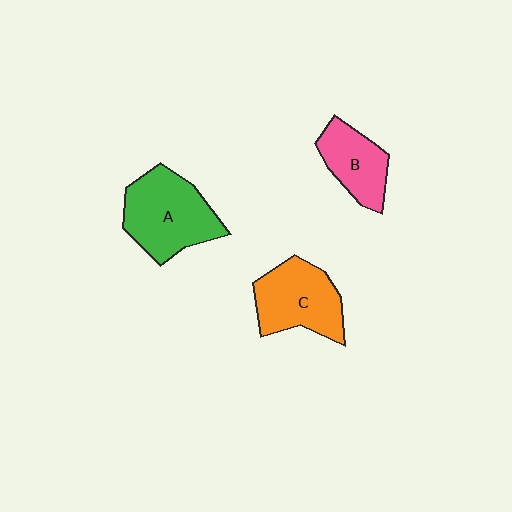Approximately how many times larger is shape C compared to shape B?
Approximately 1.3 times.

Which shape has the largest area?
Shape A (green).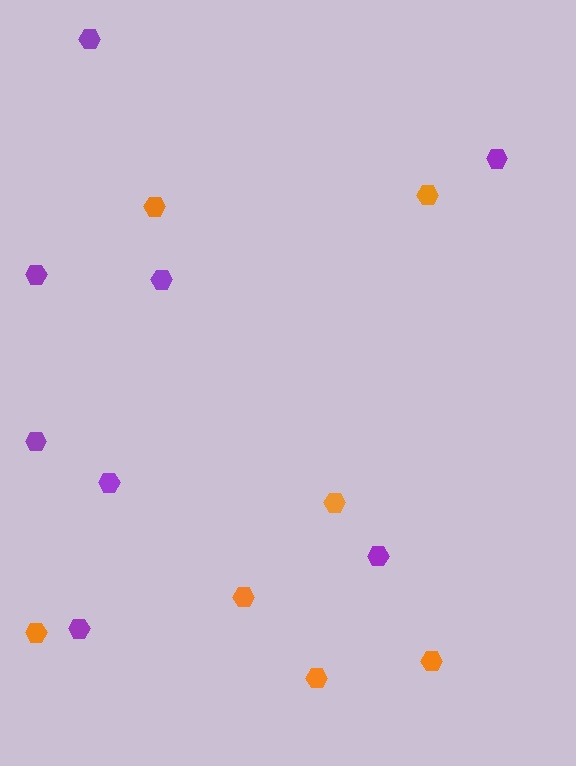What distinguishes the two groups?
There are 2 groups: one group of orange hexagons (7) and one group of purple hexagons (8).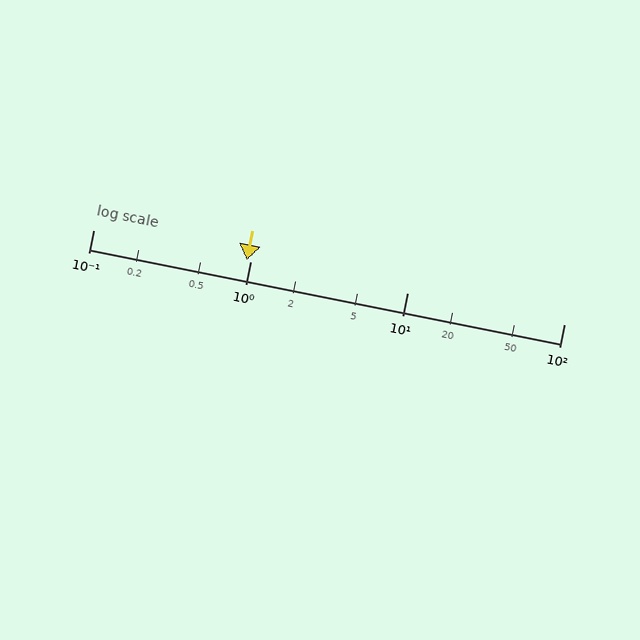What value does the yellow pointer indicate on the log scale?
The pointer indicates approximately 0.95.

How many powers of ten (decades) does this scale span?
The scale spans 3 decades, from 0.1 to 100.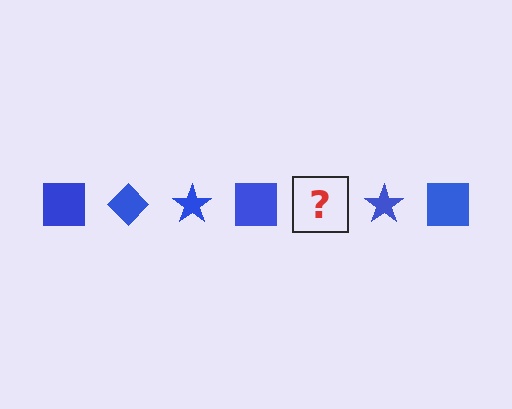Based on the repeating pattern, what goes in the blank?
The blank should be a blue diamond.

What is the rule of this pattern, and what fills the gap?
The rule is that the pattern cycles through square, diamond, star shapes in blue. The gap should be filled with a blue diamond.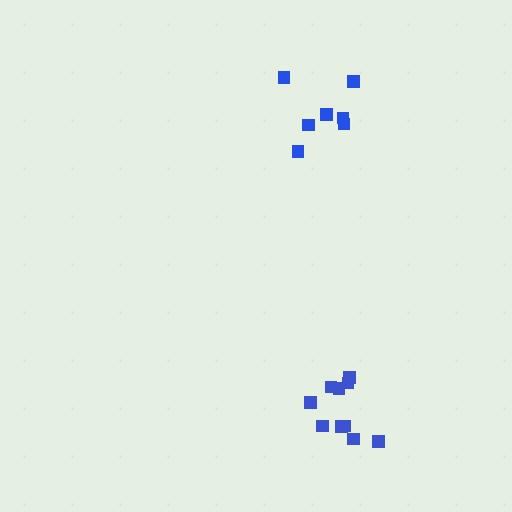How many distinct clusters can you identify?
There are 2 distinct clusters.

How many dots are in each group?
Group 1: 10 dots, Group 2: 7 dots (17 total).